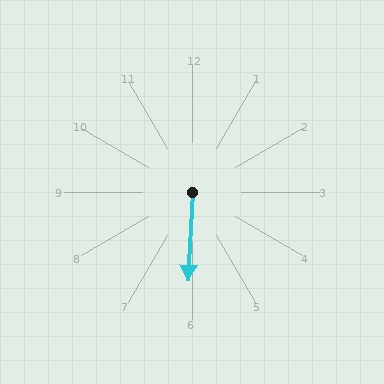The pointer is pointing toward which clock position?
Roughly 6 o'clock.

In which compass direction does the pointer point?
South.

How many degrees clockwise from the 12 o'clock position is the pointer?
Approximately 183 degrees.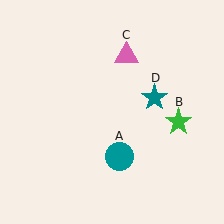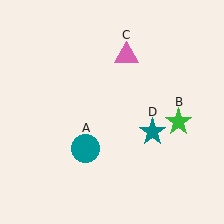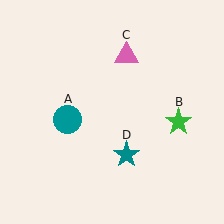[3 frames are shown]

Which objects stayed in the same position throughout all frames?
Green star (object B) and pink triangle (object C) remained stationary.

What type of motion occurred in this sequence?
The teal circle (object A), teal star (object D) rotated clockwise around the center of the scene.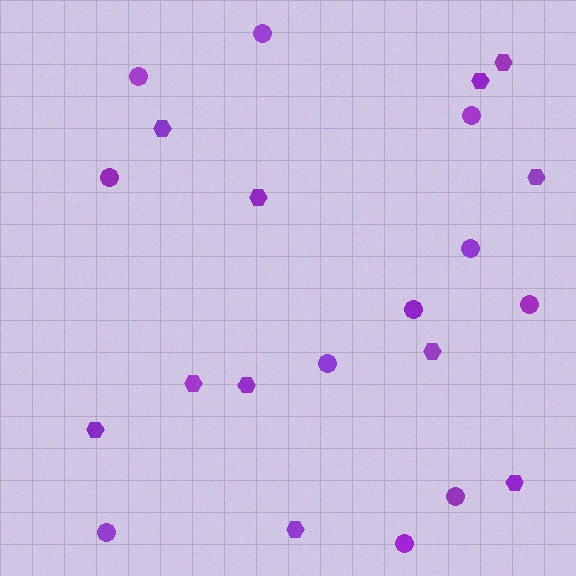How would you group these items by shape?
There are 2 groups: one group of circles (11) and one group of hexagons (11).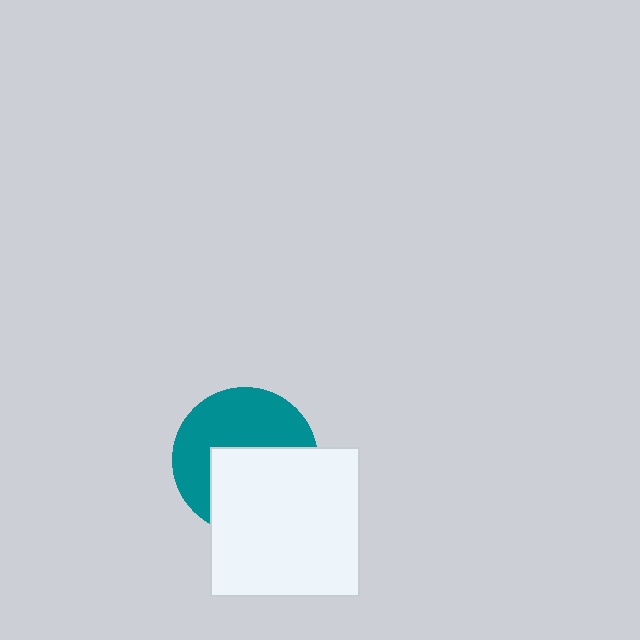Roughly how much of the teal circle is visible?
About half of it is visible (roughly 52%).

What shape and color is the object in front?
The object in front is a white square.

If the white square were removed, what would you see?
You would see the complete teal circle.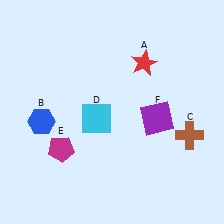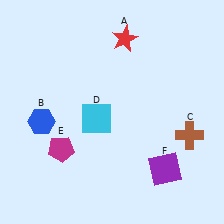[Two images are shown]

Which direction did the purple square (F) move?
The purple square (F) moved down.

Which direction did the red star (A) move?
The red star (A) moved up.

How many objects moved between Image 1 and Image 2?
2 objects moved between the two images.